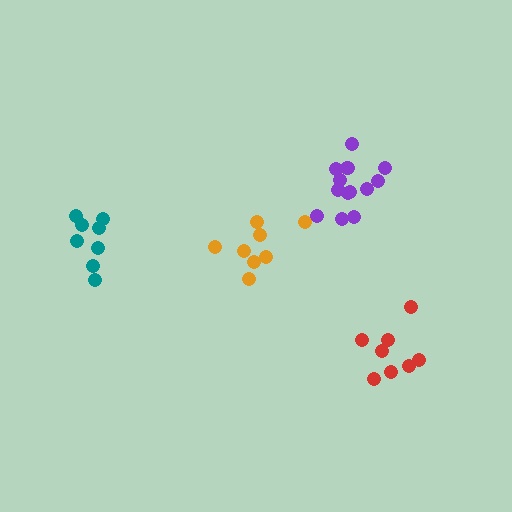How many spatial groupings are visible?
There are 4 spatial groupings.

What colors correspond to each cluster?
The clusters are colored: orange, red, teal, purple.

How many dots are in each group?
Group 1: 8 dots, Group 2: 8 dots, Group 3: 8 dots, Group 4: 13 dots (37 total).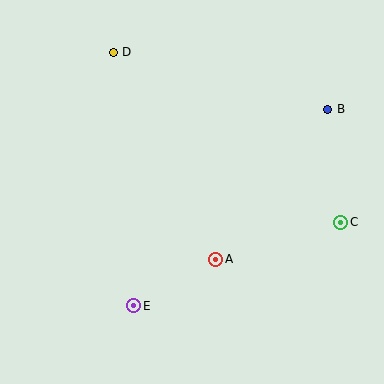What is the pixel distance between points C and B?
The distance between C and B is 114 pixels.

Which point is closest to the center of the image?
Point A at (215, 259) is closest to the center.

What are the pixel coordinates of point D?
Point D is at (113, 52).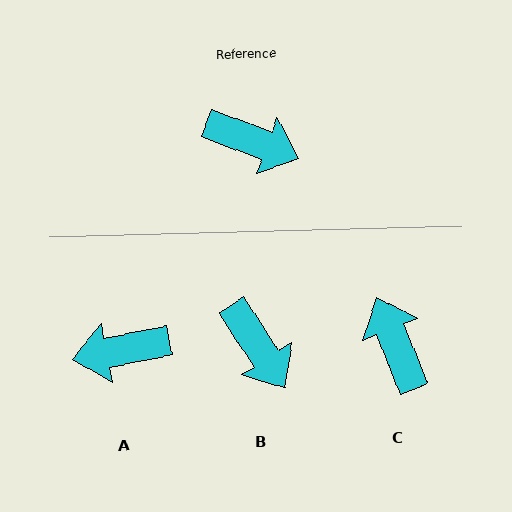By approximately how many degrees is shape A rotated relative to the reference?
Approximately 148 degrees clockwise.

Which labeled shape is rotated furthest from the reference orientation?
A, about 148 degrees away.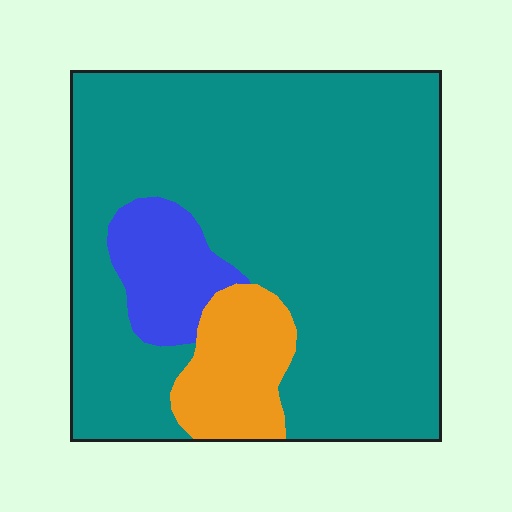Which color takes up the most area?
Teal, at roughly 80%.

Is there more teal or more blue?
Teal.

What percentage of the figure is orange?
Orange covers 11% of the figure.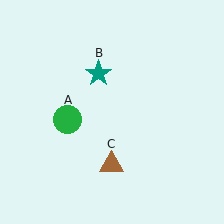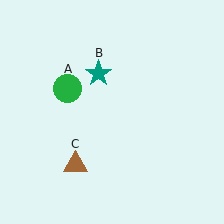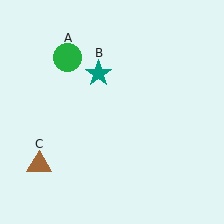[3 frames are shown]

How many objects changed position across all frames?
2 objects changed position: green circle (object A), brown triangle (object C).